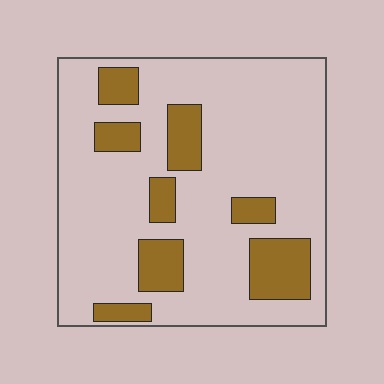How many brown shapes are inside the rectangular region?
8.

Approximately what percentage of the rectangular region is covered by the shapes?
Approximately 20%.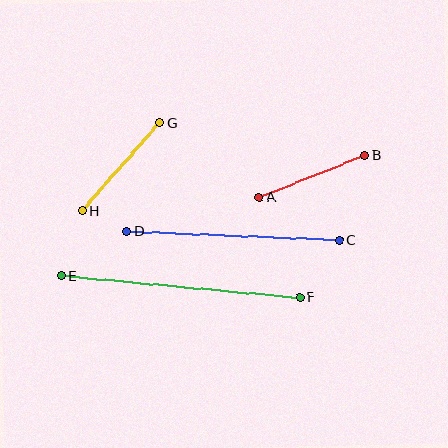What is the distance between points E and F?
The distance is approximately 240 pixels.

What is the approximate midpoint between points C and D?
The midpoint is at approximately (233, 236) pixels.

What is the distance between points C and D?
The distance is approximately 213 pixels.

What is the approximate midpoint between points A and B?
The midpoint is at approximately (312, 176) pixels.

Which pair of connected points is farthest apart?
Points E and F are farthest apart.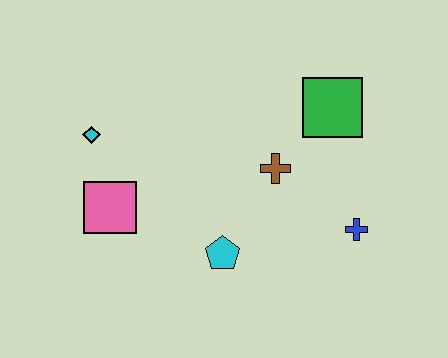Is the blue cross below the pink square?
Yes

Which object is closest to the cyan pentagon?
The brown cross is closest to the cyan pentagon.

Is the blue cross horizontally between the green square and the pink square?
No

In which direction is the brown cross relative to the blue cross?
The brown cross is to the left of the blue cross.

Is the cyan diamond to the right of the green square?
No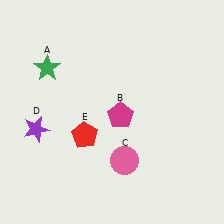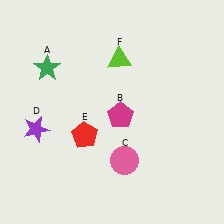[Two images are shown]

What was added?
A lime triangle (F) was added in Image 2.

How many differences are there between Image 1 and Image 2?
There is 1 difference between the two images.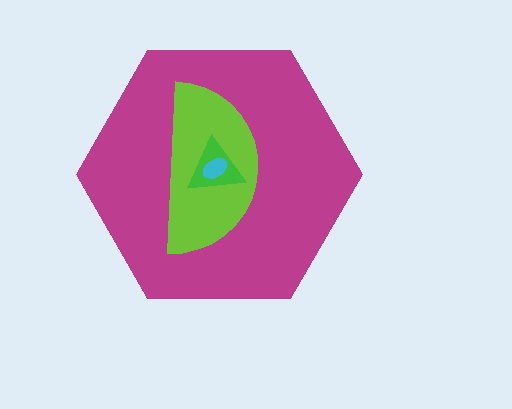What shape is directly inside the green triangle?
The cyan ellipse.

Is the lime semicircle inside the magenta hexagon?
Yes.